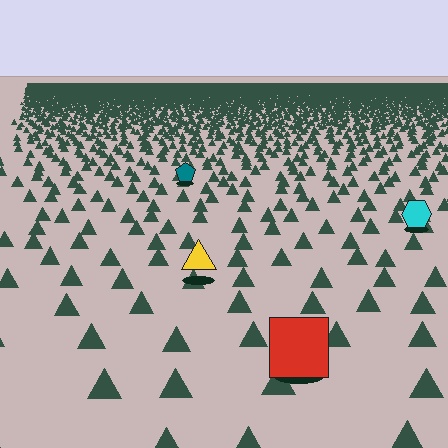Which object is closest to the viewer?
The red square is closest. The texture marks near it are larger and more spread out.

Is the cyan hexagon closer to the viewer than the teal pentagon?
Yes. The cyan hexagon is closer — you can tell from the texture gradient: the ground texture is coarser near it.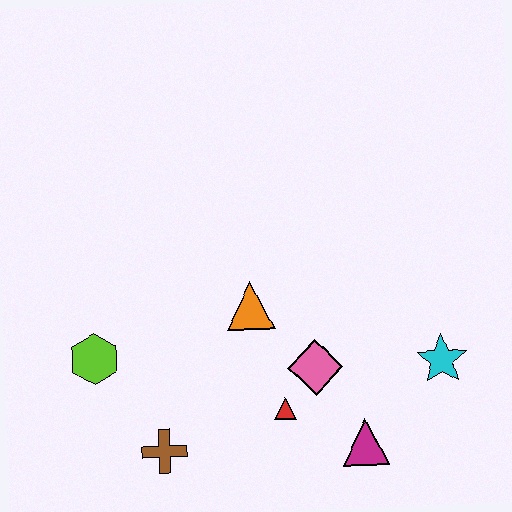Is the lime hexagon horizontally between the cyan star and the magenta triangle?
No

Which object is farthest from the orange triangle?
The cyan star is farthest from the orange triangle.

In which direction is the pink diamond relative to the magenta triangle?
The pink diamond is above the magenta triangle.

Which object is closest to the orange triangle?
The pink diamond is closest to the orange triangle.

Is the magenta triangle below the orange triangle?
Yes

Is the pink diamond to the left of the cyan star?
Yes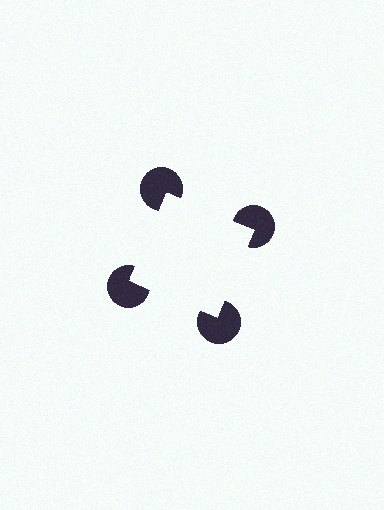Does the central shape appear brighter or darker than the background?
It typically appears slightly brighter than the background, even though no actual brightness change is drawn.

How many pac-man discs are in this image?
There are 4 — one at each vertex of the illusory square.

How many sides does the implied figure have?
4 sides.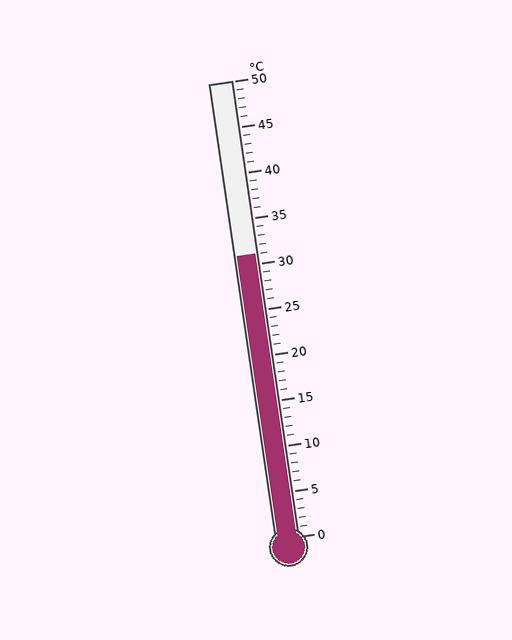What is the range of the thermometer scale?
The thermometer scale ranges from 0°C to 50°C.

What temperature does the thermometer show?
The thermometer shows approximately 31°C.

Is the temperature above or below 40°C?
The temperature is below 40°C.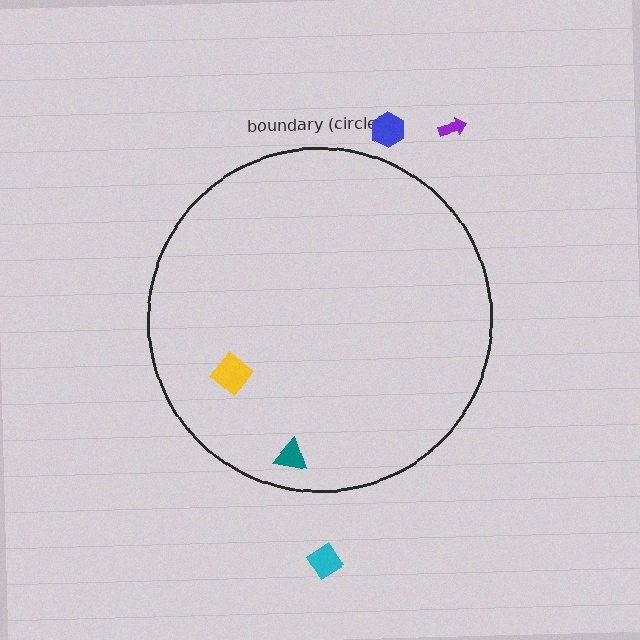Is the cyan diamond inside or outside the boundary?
Outside.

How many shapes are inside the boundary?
2 inside, 3 outside.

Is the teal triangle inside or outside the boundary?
Inside.